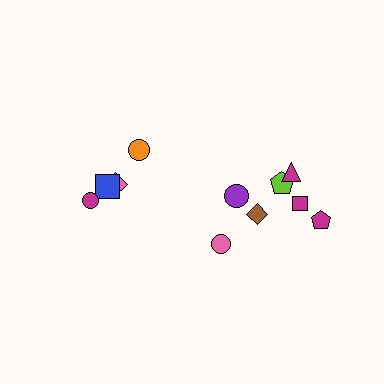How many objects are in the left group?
There are 4 objects.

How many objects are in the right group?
There are 7 objects.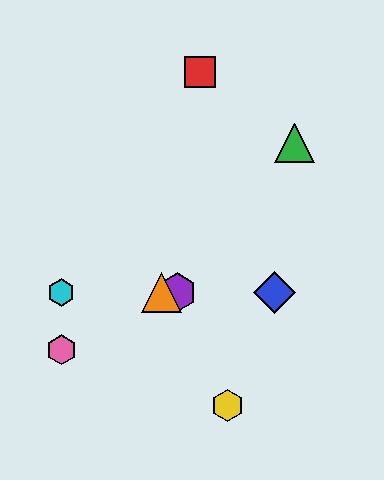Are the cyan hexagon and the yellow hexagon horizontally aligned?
No, the cyan hexagon is at y≈292 and the yellow hexagon is at y≈405.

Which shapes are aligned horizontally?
The blue diamond, the purple hexagon, the orange triangle, the cyan hexagon are aligned horizontally.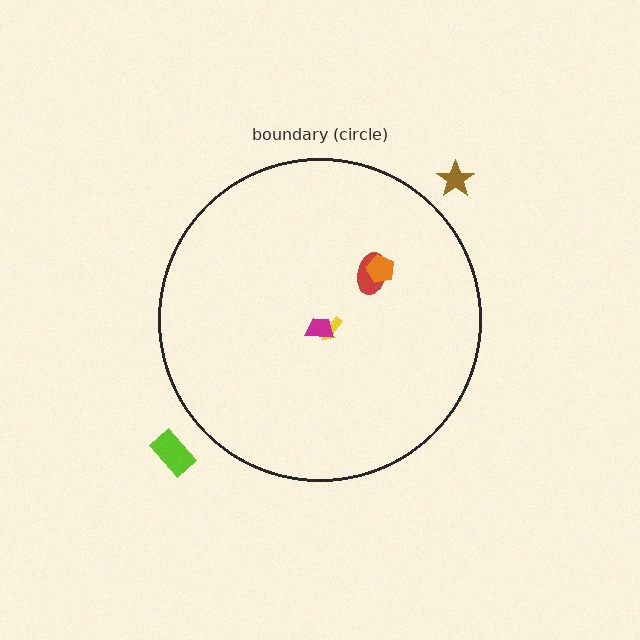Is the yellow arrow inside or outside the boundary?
Inside.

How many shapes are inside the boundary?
4 inside, 2 outside.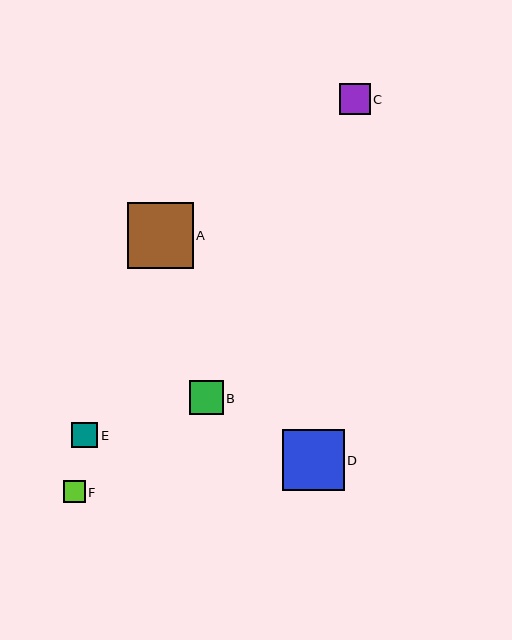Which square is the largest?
Square A is the largest with a size of approximately 65 pixels.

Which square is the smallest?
Square F is the smallest with a size of approximately 22 pixels.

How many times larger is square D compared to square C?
Square D is approximately 2.0 times the size of square C.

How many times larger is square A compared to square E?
Square A is approximately 2.5 times the size of square E.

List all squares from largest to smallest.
From largest to smallest: A, D, B, C, E, F.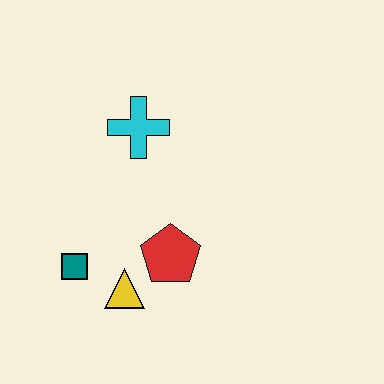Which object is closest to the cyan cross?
The red pentagon is closest to the cyan cross.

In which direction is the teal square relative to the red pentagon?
The teal square is to the left of the red pentagon.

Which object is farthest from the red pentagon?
The cyan cross is farthest from the red pentagon.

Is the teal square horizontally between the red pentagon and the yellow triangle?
No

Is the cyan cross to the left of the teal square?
No